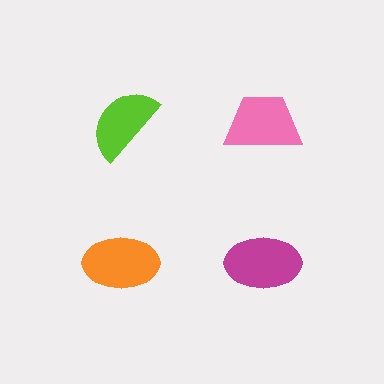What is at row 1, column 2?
A pink trapezoid.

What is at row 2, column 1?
An orange ellipse.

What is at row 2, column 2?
A magenta ellipse.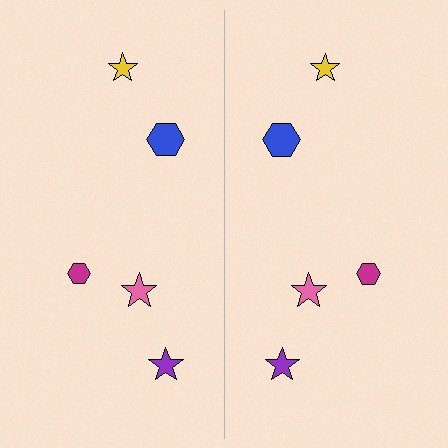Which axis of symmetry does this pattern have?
The pattern has a vertical axis of symmetry running through the center of the image.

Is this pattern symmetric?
Yes, this pattern has bilateral (reflection) symmetry.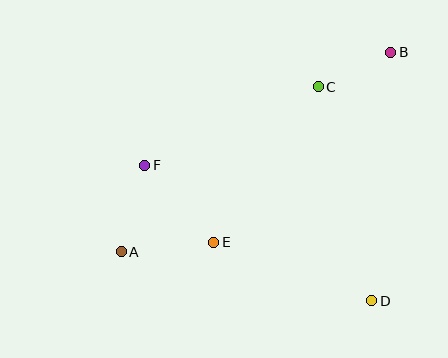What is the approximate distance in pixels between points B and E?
The distance between B and E is approximately 259 pixels.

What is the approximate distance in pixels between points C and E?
The distance between C and E is approximately 187 pixels.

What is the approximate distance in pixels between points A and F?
The distance between A and F is approximately 89 pixels.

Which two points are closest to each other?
Points B and C are closest to each other.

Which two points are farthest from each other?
Points A and B are farthest from each other.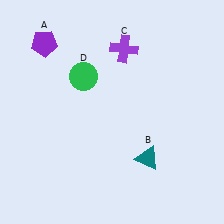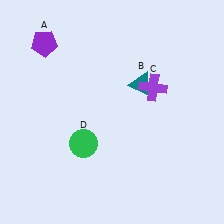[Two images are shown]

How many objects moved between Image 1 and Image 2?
3 objects moved between the two images.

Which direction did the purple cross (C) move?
The purple cross (C) moved down.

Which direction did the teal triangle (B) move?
The teal triangle (B) moved up.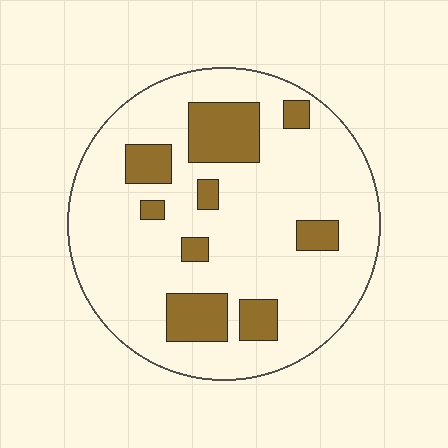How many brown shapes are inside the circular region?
9.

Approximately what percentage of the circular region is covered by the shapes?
Approximately 20%.